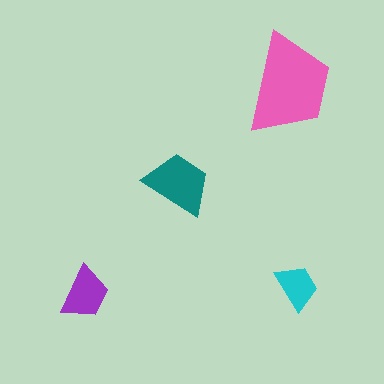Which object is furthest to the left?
The purple trapezoid is leftmost.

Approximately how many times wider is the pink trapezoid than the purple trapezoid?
About 2 times wider.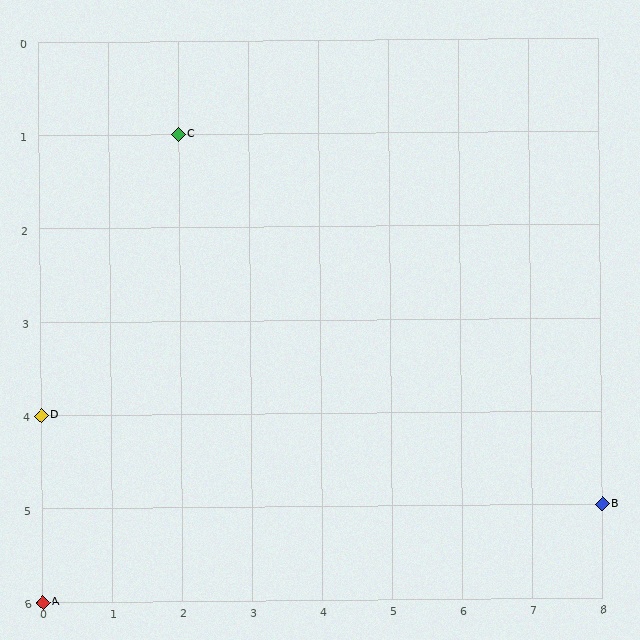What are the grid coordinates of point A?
Point A is at grid coordinates (0, 6).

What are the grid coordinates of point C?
Point C is at grid coordinates (2, 1).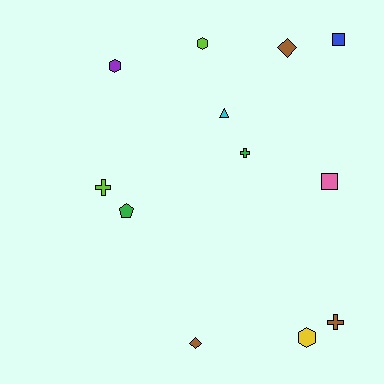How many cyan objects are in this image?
There is 1 cyan object.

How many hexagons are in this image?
There are 3 hexagons.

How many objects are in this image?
There are 12 objects.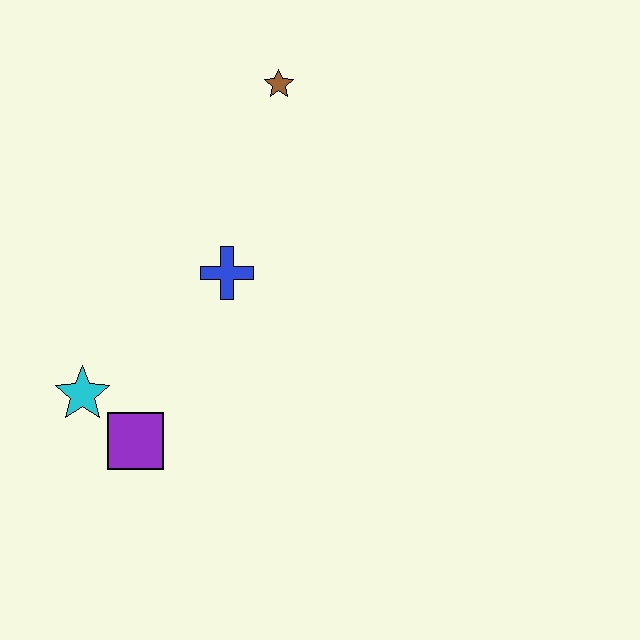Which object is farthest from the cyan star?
The brown star is farthest from the cyan star.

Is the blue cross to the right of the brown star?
No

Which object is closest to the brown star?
The blue cross is closest to the brown star.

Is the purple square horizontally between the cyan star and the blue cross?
Yes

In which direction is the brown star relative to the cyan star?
The brown star is above the cyan star.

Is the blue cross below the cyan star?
No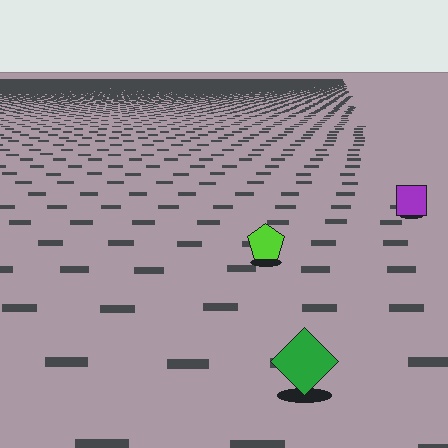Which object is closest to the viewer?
The green diamond is closest. The texture marks near it are larger and more spread out.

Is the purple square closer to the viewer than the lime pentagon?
No. The lime pentagon is closer — you can tell from the texture gradient: the ground texture is coarser near it.